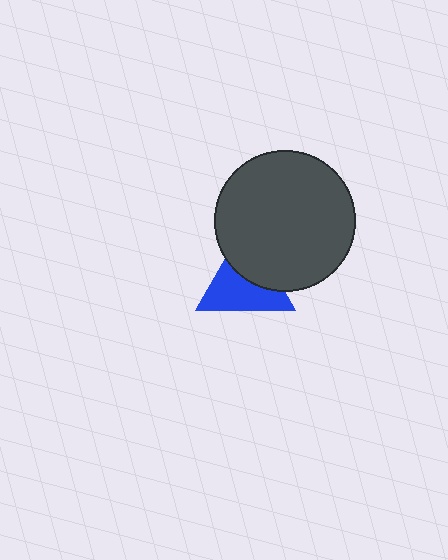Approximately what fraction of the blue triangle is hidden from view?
Roughly 41% of the blue triangle is hidden behind the dark gray circle.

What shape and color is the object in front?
The object in front is a dark gray circle.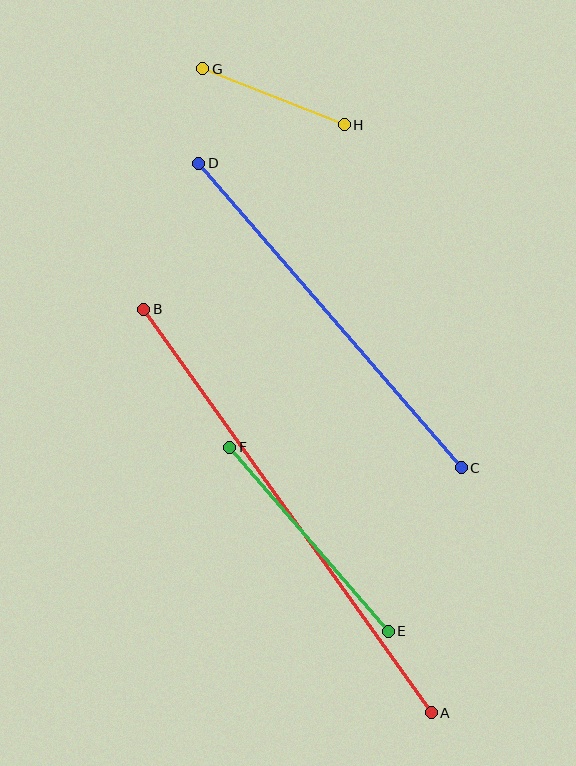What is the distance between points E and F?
The distance is approximately 243 pixels.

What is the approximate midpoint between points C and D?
The midpoint is at approximately (330, 315) pixels.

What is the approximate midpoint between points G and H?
The midpoint is at approximately (274, 97) pixels.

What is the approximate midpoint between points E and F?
The midpoint is at approximately (309, 539) pixels.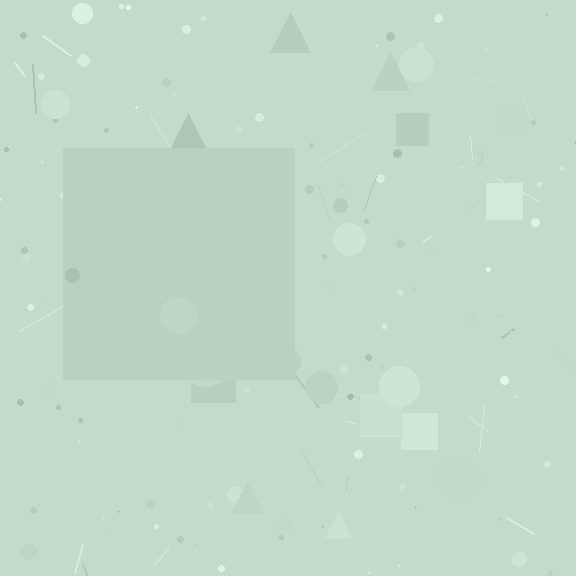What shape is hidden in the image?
A square is hidden in the image.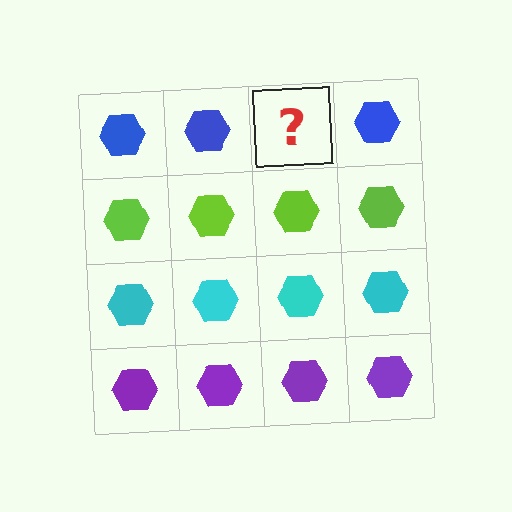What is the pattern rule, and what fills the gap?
The rule is that each row has a consistent color. The gap should be filled with a blue hexagon.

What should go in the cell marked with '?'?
The missing cell should contain a blue hexagon.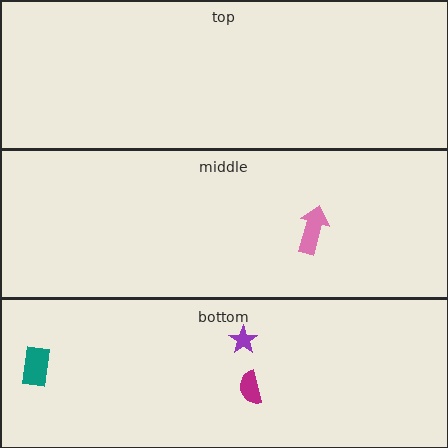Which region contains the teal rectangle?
The bottom region.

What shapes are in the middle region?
The pink arrow.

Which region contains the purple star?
The bottom region.